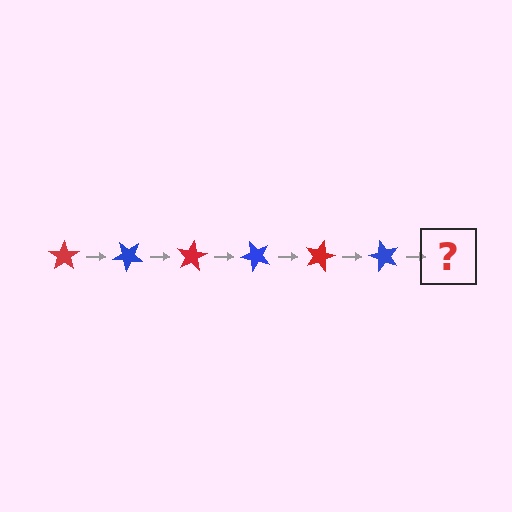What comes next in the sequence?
The next element should be a red star, rotated 240 degrees from the start.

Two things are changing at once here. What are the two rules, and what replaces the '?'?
The two rules are that it rotates 40 degrees each step and the color cycles through red and blue. The '?' should be a red star, rotated 240 degrees from the start.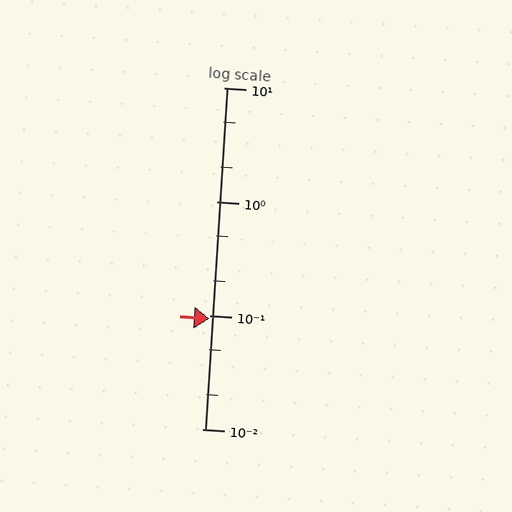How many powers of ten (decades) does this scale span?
The scale spans 3 decades, from 0.01 to 10.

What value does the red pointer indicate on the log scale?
The pointer indicates approximately 0.094.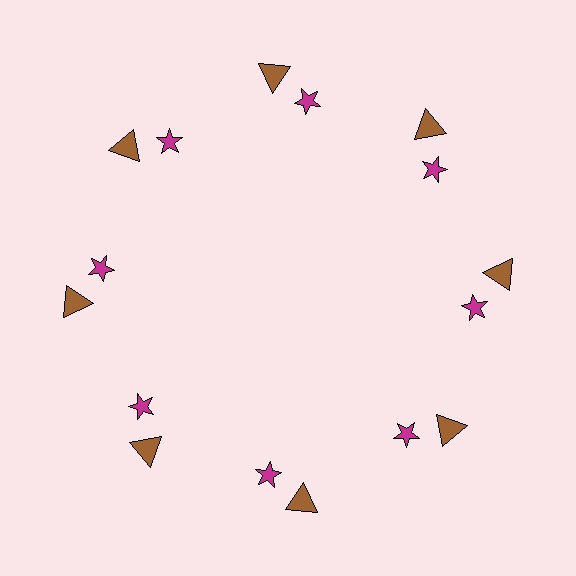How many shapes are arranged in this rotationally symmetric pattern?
There are 16 shapes, arranged in 8 groups of 2.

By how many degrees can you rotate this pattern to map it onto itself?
The pattern maps onto itself every 45 degrees of rotation.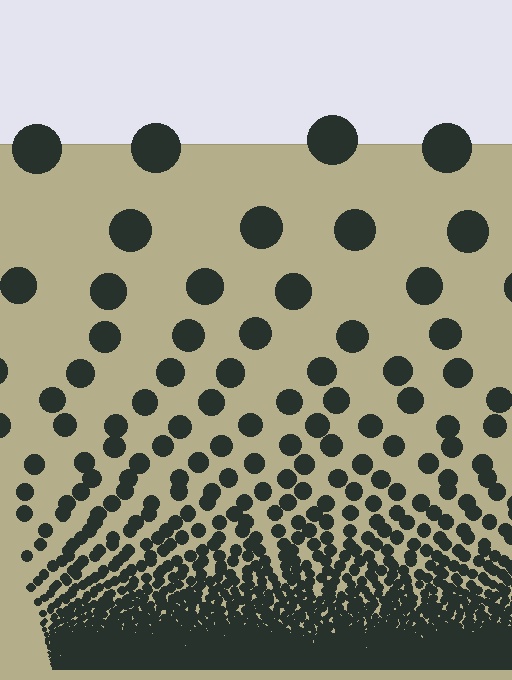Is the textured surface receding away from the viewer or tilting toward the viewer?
The surface appears to tilt toward the viewer. Texture elements get larger and sparser toward the top.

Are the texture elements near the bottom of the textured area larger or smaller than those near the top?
Smaller. The gradient is inverted — elements near the bottom are smaller and denser.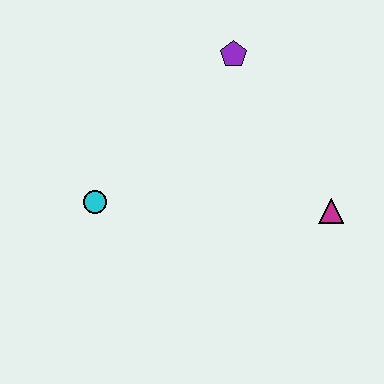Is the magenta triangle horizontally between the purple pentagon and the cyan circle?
No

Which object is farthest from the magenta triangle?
The cyan circle is farthest from the magenta triangle.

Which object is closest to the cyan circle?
The purple pentagon is closest to the cyan circle.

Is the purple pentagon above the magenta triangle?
Yes